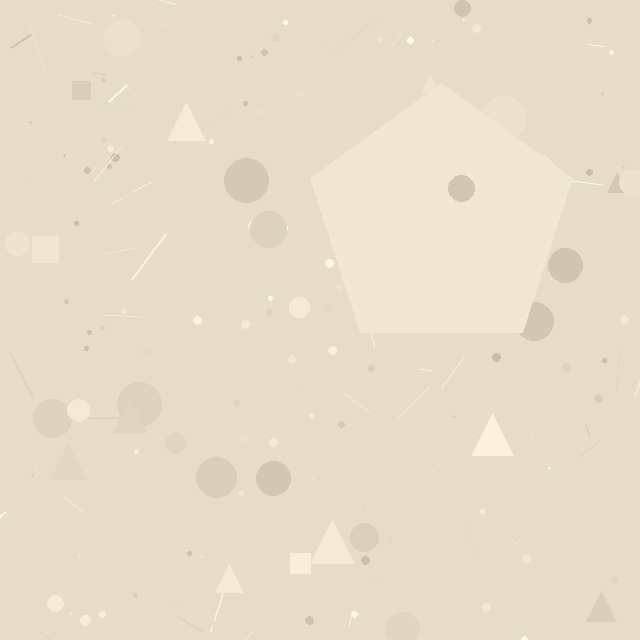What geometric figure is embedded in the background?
A pentagon is embedded in the background.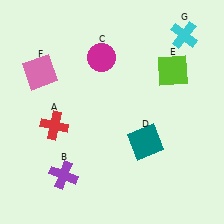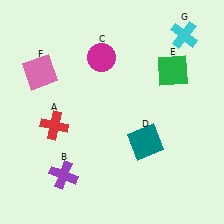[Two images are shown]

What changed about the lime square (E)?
In Image 1, E is lime. In Image 2, it changed to green.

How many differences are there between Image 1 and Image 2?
There is 1 difference between the two images.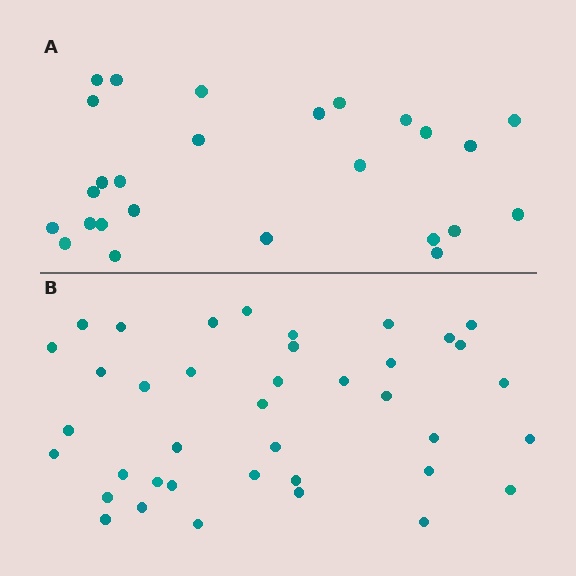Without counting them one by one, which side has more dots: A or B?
Region B (the bottom region) has more dots.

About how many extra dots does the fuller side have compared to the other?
Region B has approximately 15 more dots than region A.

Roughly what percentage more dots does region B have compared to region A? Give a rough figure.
About 50% more.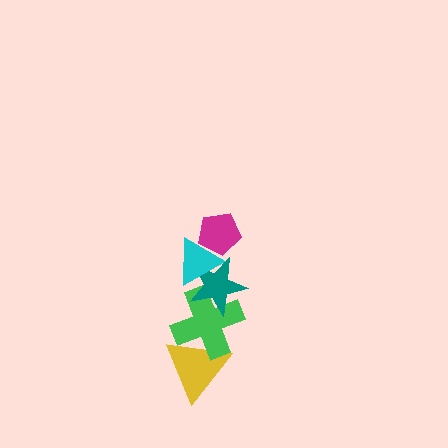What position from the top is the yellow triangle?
The yellow triangle is 5th from the top.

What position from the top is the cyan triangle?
The cyan triangle is 2nd from the top.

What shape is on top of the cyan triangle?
The magenta pentagon is on top of the cyan triangle.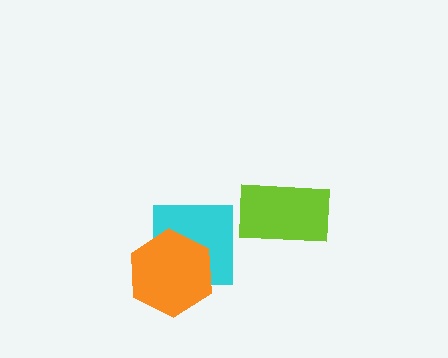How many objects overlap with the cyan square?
1 object overlaps with the cyan square.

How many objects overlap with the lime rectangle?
0 objects overlap with the lime rectangle.